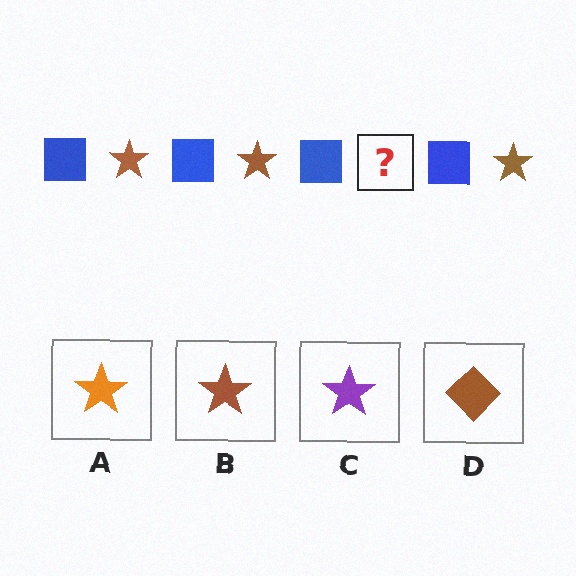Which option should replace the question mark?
Option B.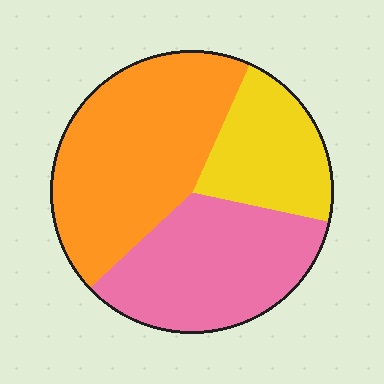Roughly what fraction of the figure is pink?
Pink covers 34% of the figure.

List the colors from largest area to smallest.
From largest to smallest: orange, pink, yellow.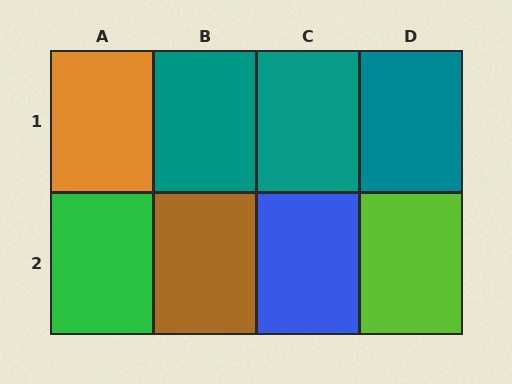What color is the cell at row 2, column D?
Lime.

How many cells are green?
1 cell is green.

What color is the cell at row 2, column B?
Brown.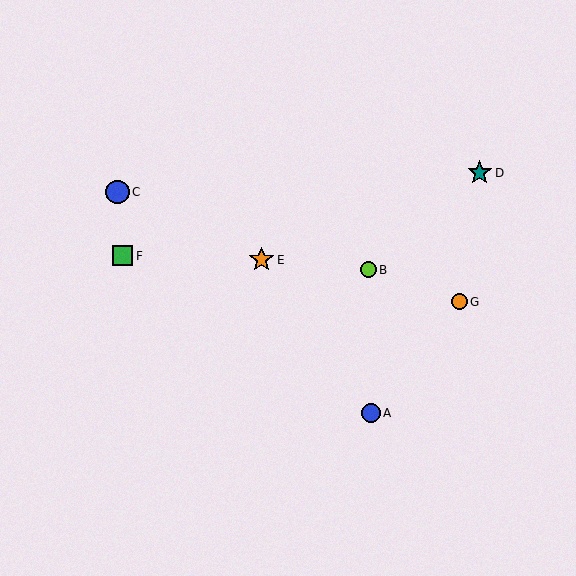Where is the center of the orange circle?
The center of the orange circle is at (459, 302).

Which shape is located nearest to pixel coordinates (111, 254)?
The green square (labeled F) at (123, 256) is nearest to that location.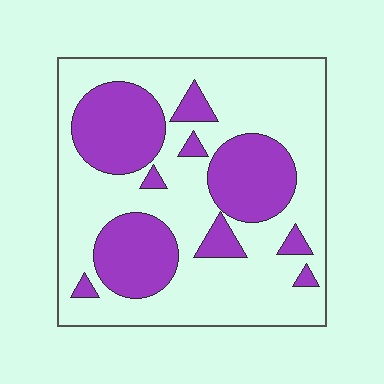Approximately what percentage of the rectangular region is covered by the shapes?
Approximately 35%.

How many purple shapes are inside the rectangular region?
10.